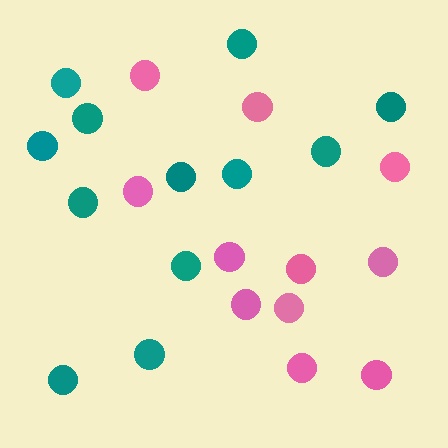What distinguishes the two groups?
There are 2 groups: one group of pink circles (11) and one group of teal circles (12).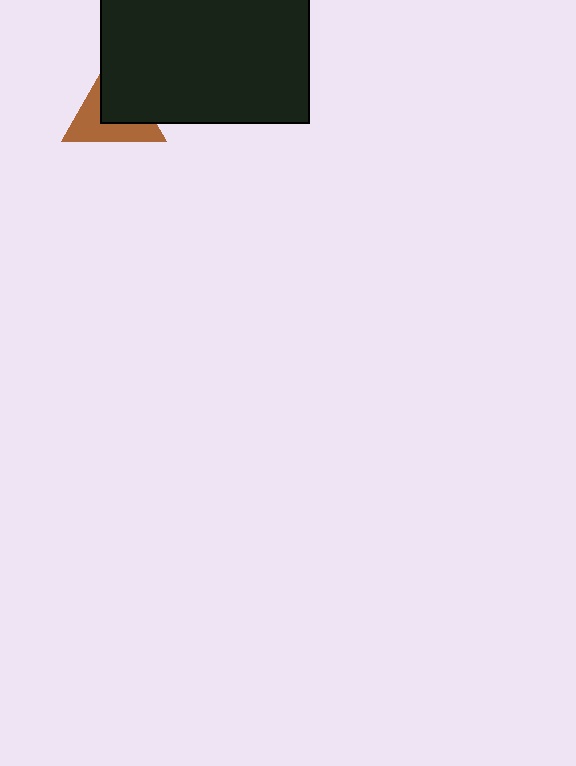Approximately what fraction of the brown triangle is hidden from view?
Roughly 50% of the brown triangle is hidden behind the black rectangle.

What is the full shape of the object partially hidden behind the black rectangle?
The partially hidden object is a brown triangle.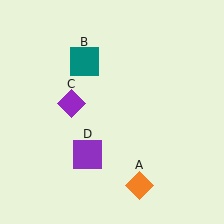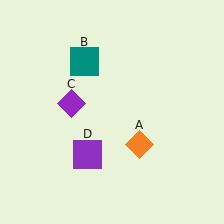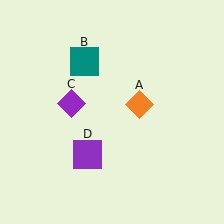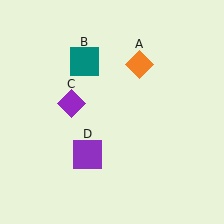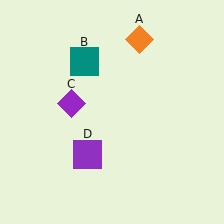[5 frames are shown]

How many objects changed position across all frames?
1 object changed position: orange diamond (object A).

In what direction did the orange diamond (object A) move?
The orange diamond (object A) moved up.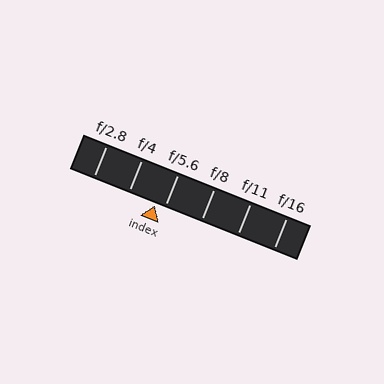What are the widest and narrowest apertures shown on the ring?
The widest aperture shown is f/2.8 and the narrowest is f/16.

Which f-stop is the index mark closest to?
The index mark is closest to f/5.6.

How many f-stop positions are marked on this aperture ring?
There are 6 f-stop positions marked.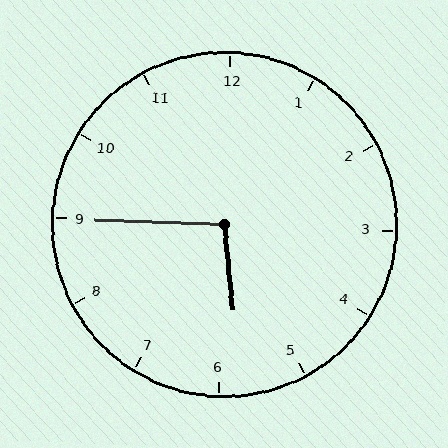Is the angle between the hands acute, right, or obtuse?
It is obtuse.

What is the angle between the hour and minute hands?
Approximately 98 degrees.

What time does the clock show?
5:45.